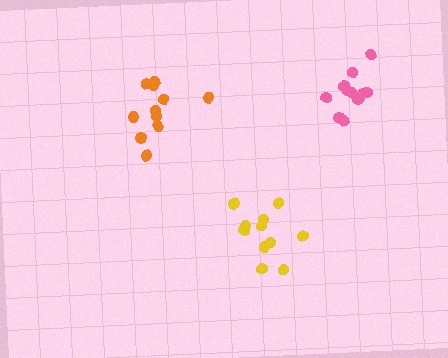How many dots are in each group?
Group 1: 11 dots, Group 2: 11 dots, Group 3: 11 dots (33 total).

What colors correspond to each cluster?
The clusters are colored: yellow, pink, orange.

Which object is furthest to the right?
The pink cluster is rightmost.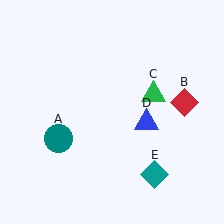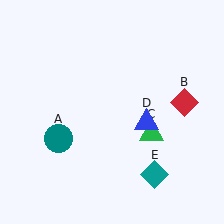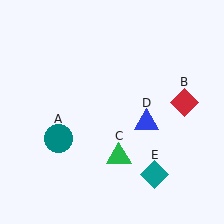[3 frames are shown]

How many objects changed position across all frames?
1 object changed position: green triangle (object C).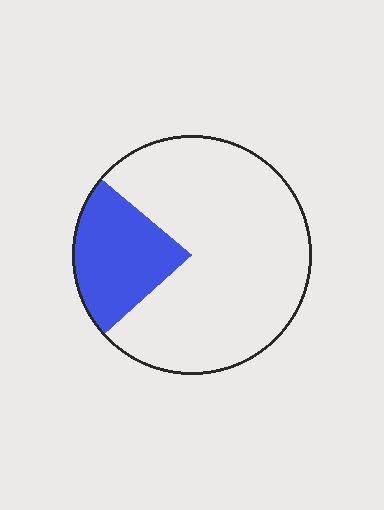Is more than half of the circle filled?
No.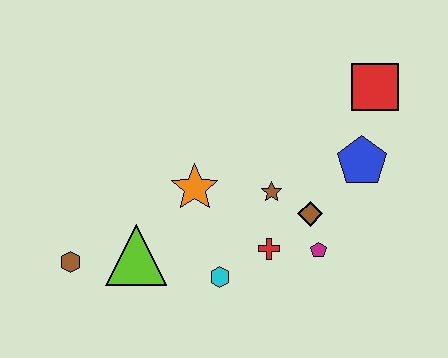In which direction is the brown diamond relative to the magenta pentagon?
The brown diamond is above the magenta pentagon.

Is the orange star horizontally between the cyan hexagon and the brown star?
No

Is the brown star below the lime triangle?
No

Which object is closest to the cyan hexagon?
The red cross is closest to the cyan hexagon.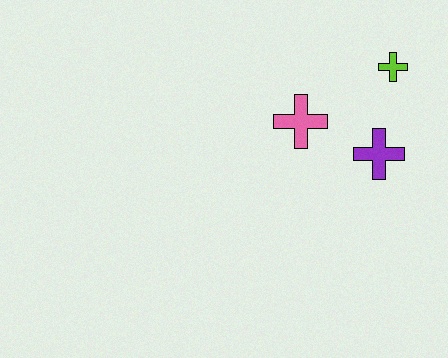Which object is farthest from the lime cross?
The pink cross is farthest from the lime cross.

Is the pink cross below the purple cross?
No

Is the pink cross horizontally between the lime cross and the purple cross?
No